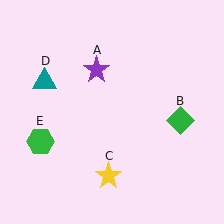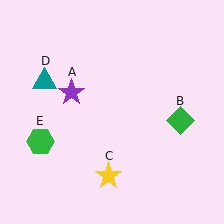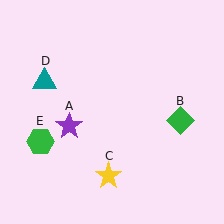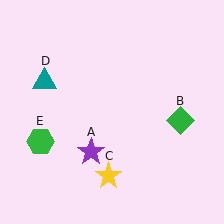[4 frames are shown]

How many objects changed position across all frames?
1 object changed position: purple star (object A).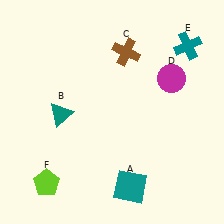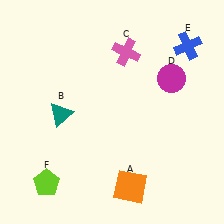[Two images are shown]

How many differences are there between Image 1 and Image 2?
There are 3 differences between the two images.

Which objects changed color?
A changed from teal to orange. C changed from brown to pink. E changed from teal to blue.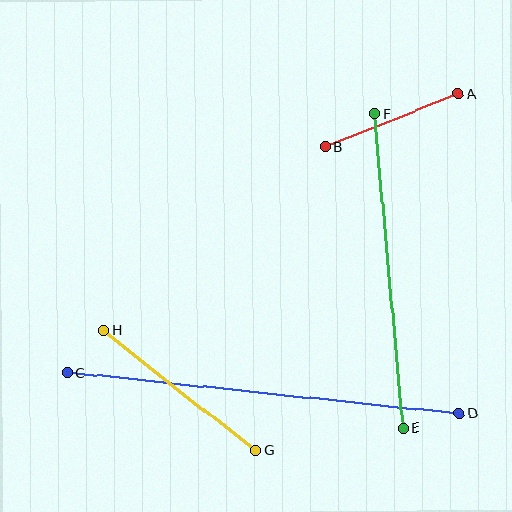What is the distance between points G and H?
The distance is approximately 193 pixels.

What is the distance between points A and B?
The distance is approximately 143 pixels.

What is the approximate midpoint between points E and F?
The midpoint is at approximately (389, 271) pixels.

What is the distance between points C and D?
The distance is approximately 394 pixels.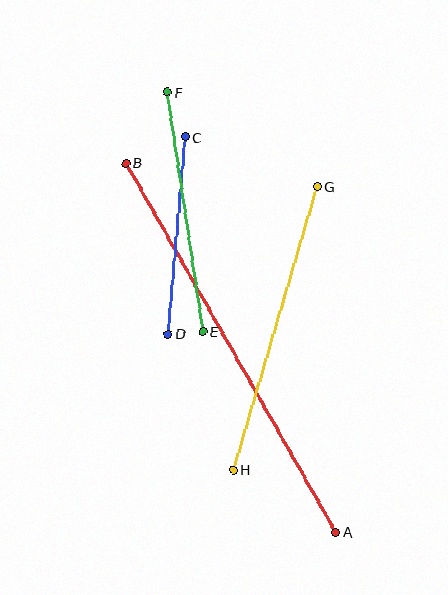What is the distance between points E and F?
The distance is approximately 242 pixels.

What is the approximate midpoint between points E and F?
The midpoint is at approximately (185, 212) pixels.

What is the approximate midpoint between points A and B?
The midpoint is at approximately (231, 347) pixels.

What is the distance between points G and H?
The distance is approximately 296 pixels.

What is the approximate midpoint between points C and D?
The midpoint is at approximately (177, 235) pixels.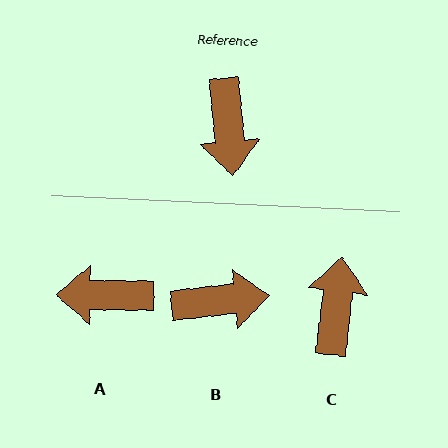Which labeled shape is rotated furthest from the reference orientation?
C, about 168 degrees away.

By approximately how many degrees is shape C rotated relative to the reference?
Approximately 168 degrees counter-clockwise.